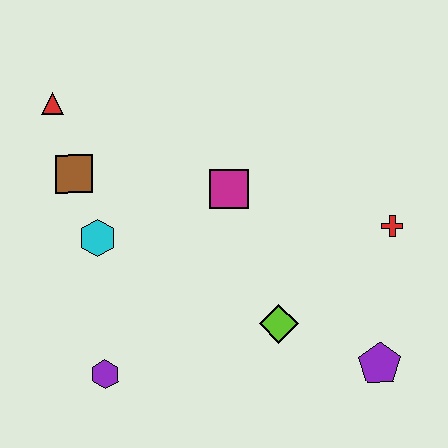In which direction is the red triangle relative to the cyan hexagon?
The red triangle is above the cyan hexagon.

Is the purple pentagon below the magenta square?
Yes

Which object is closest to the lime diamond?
The purple pentagon is closest to the lime diamond.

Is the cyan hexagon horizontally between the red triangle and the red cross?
Yes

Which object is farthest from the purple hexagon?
The red cross is farthest from the purple hexagon.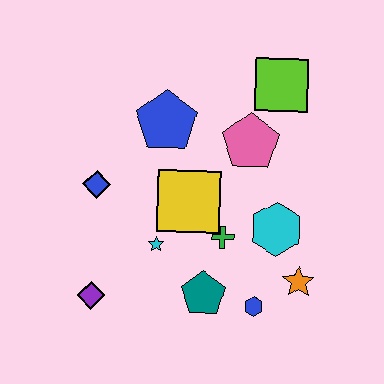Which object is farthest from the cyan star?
The lime square is farthest from the cyan star.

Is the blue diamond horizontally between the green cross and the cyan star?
No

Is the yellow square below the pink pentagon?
Yes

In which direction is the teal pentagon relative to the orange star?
The teal pentagon is to the left of the orange star.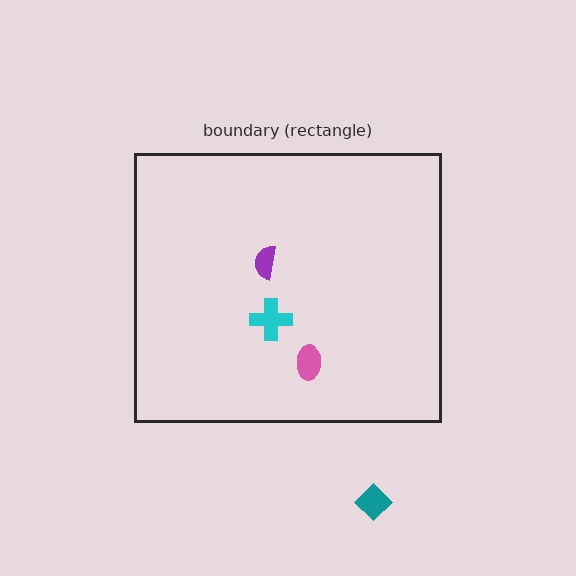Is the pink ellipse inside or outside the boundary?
Inside.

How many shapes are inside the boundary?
3 inside, 1 outside.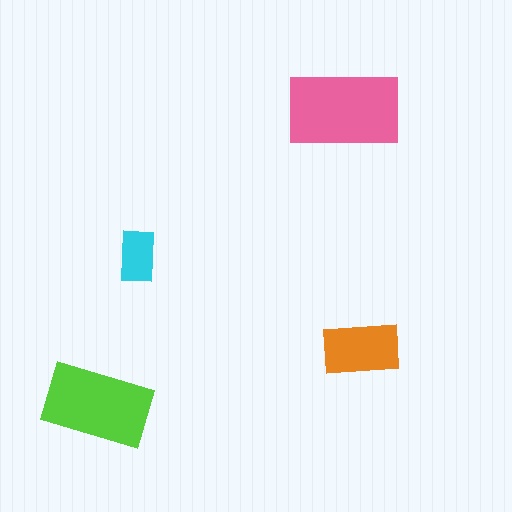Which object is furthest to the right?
The orange rectangle is rightmost.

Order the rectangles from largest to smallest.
the pink one, the lime one, the orange one, the cyan one.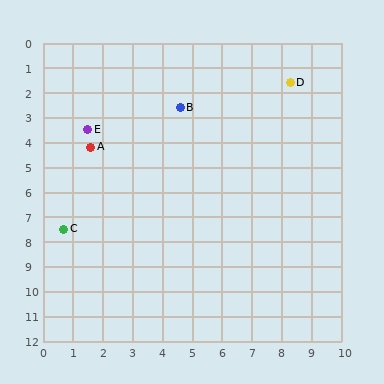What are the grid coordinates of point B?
Point B is at approximately (4.6, 2.6).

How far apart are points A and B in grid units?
Points A and B are about 3.4 grid units apart.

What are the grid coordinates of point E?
Point E is at approximately (1.5, 3.5).